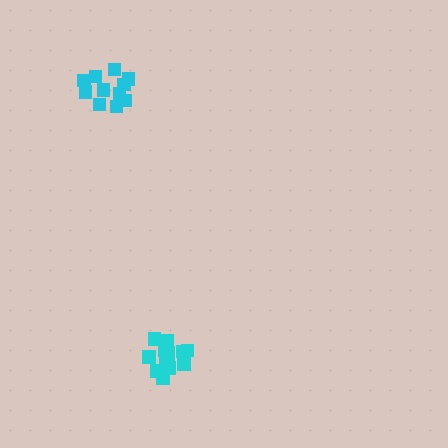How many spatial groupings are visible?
There are 2 spatial groupings.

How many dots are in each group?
Group 1: 16 dots, Group 2: 11 dots (27 total).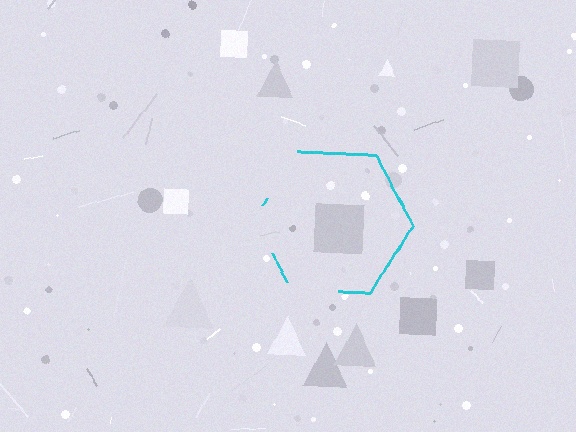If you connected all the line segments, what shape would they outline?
They would outline a hexagon.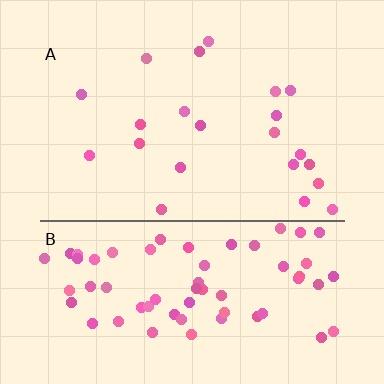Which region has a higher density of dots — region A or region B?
B (the bottom).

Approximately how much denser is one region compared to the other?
Approximately 3.2× — region B over region A.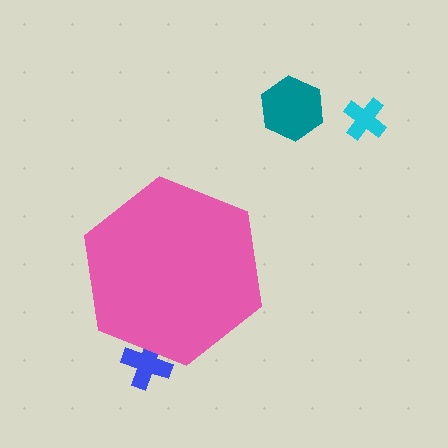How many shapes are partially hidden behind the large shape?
1 shape is partially hidden.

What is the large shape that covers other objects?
A pink hexagon.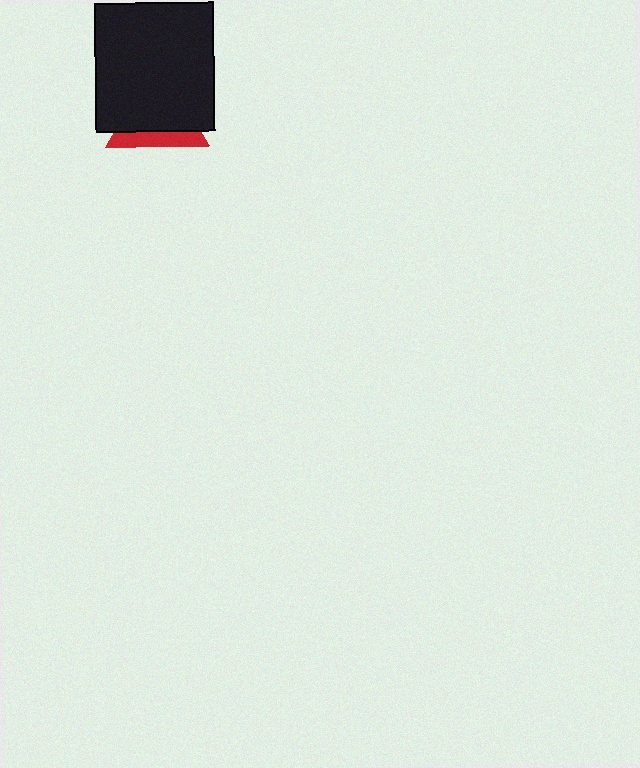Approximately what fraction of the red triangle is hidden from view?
Roughly 68% of the red triangle is hidden behind the black rectangle.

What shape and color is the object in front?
The object in front is a black rectangle.